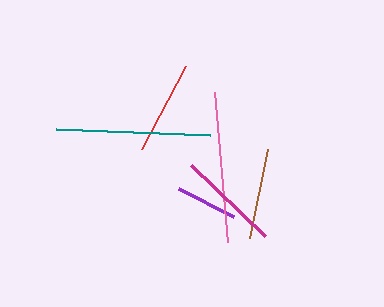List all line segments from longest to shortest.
From longest to shortest: teal, pink, magenta, red, brown, purple.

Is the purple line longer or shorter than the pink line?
The pink line is longer than the purple line.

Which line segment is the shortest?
The purple line is the shortest at approximately 62 pixels.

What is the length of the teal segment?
The teal segment is approximately 154 pixels long.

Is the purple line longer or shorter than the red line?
The red line is longer than the purple line.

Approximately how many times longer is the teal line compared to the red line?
The teal line is approximately 1.6 times the length of the red line.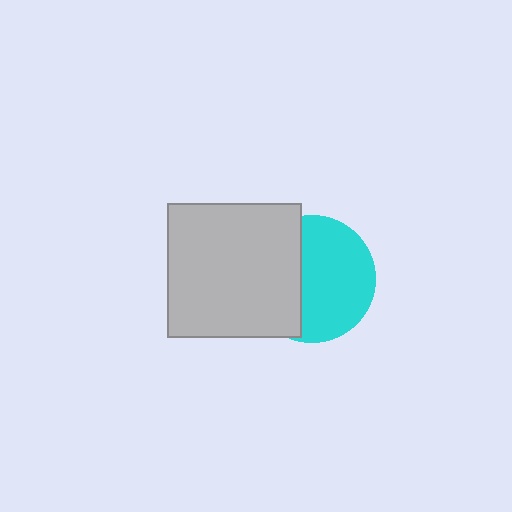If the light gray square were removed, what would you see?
You would see the complete cyan circle.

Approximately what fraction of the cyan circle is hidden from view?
Roughly 39% of the cyan circle is hidden behind the light gray square.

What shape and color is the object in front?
The object in front is a light gray square.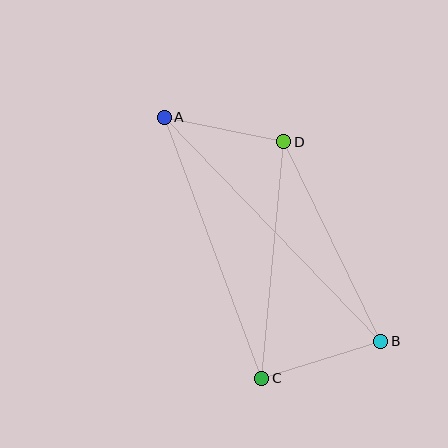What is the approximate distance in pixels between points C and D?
The distance between C and D is approximately 238 pixels.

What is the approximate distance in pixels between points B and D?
The distance between B and D is approximately 222 pixels.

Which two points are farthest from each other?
Points A and B are farthest from each other.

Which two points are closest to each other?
Points A and D are closest to each other.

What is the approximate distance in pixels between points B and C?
The distance between B and C is approximately 125 pixels.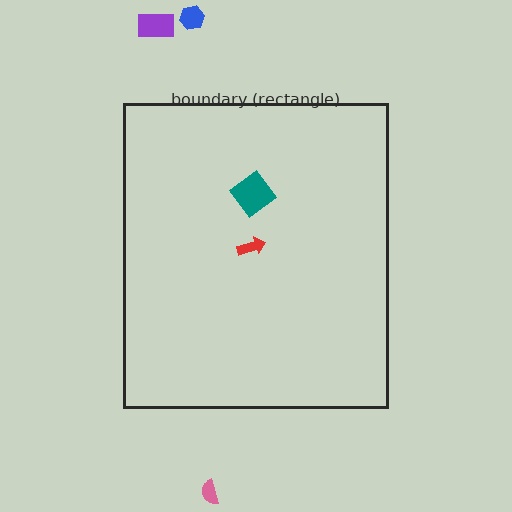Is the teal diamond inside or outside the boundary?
Inside.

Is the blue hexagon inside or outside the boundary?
Outside.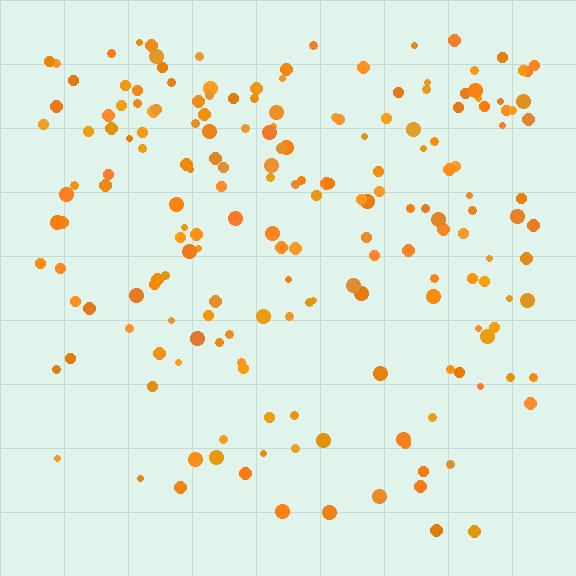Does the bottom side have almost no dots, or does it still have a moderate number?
Still a moderate number, just noticeably fewer than the top.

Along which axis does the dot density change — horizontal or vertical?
Vertical.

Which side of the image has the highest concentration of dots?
The top.